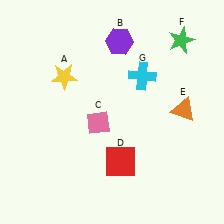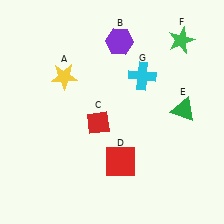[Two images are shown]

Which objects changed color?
C changed from pink to red. E changed from orange to green.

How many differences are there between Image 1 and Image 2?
There are 2 differences between the two images.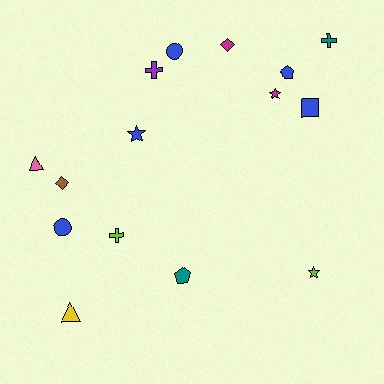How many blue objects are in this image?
There are 5 blue objects.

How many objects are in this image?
There are 15 objects.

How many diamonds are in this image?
There are 2 diamonds.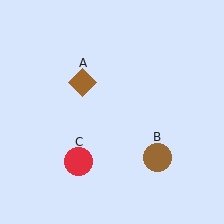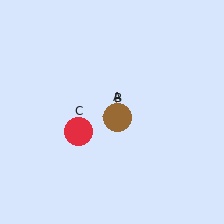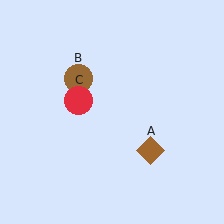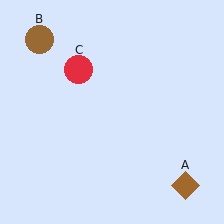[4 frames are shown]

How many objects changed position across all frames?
3 objects changed position: brown diamond (object A), brown circle (object B), red circle (object C).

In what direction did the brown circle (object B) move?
The brown circle (object B) moved up and to the left.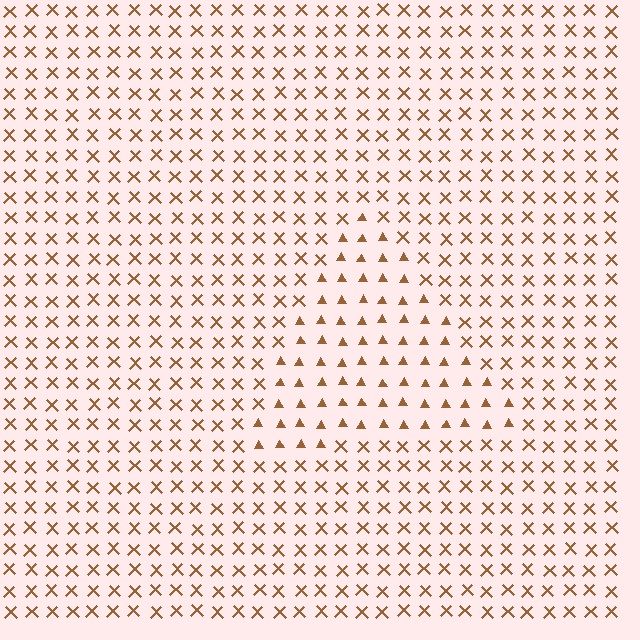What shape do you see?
I see a triangle.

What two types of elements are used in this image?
The image uses triangles inside the triangle region and X marks outside it.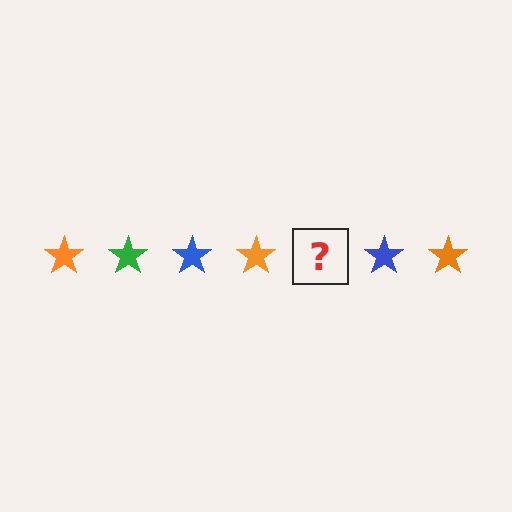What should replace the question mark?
The question mark should be replaced with a green star.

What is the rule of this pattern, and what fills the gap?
The rule is that the pattern cycles through orange, green, blue stars. The gap should be filled with a green star.